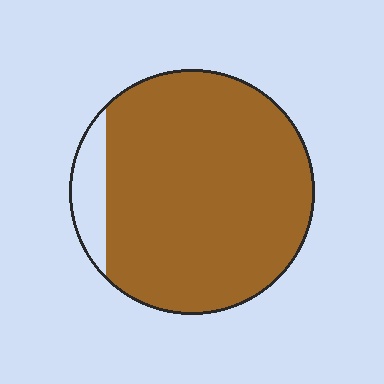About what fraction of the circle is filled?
About nine tenths (9/10).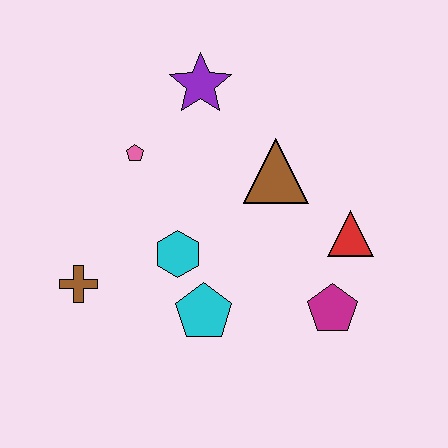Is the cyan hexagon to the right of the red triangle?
No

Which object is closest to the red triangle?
The magenta pentagon is closest to the red triangle.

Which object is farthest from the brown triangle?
The brown cross is farthest from the brown triangle.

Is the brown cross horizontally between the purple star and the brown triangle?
No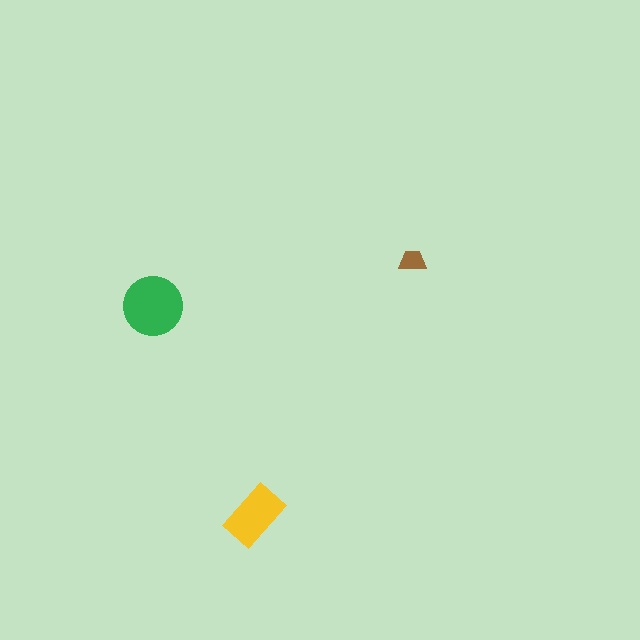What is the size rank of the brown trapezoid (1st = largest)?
3rd.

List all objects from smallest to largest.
The brown trapezoid, the yellow rectangle, the green circle.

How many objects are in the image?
There are 3 objects in the image.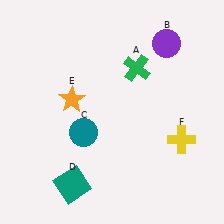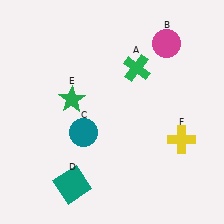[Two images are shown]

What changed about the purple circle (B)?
In Image 1, B is purple. In Image 2, it changed to magenta.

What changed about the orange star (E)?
In Image 1, E is orange. In Image 2, it changed to green.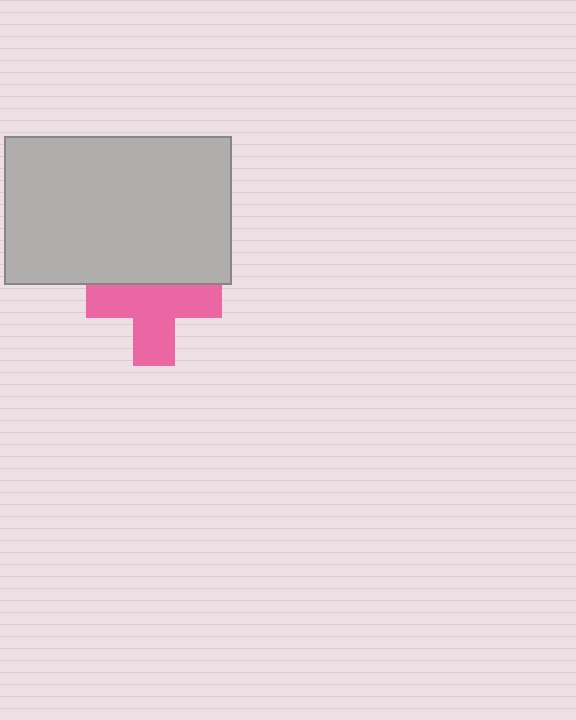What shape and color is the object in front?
The object in front is a light gray rectangle.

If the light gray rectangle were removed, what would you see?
You would see the complete pink cross.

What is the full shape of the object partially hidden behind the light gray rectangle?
The partially hidden object is a pink cross.